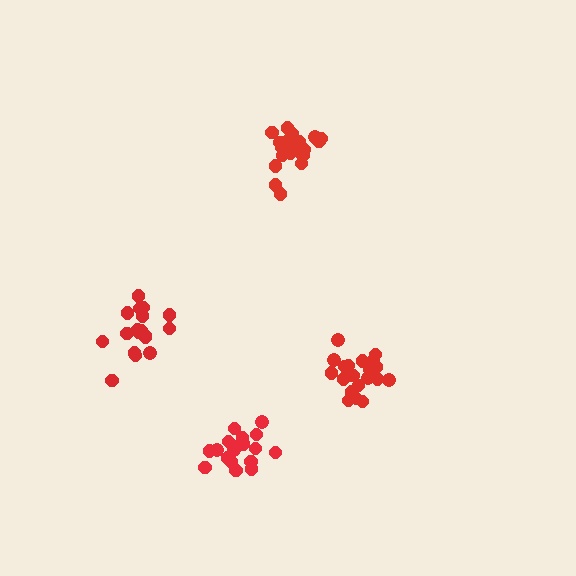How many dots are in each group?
Group 1: 21 dots, Group 2: 19 dots, Group 3: 20 dots, Group 4: 19 dots (79 total).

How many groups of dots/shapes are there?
There are 4 groups.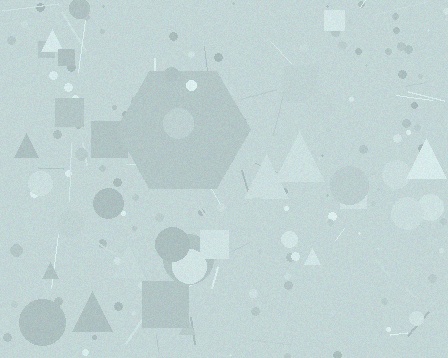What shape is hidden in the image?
A hexagon is hidden in the image.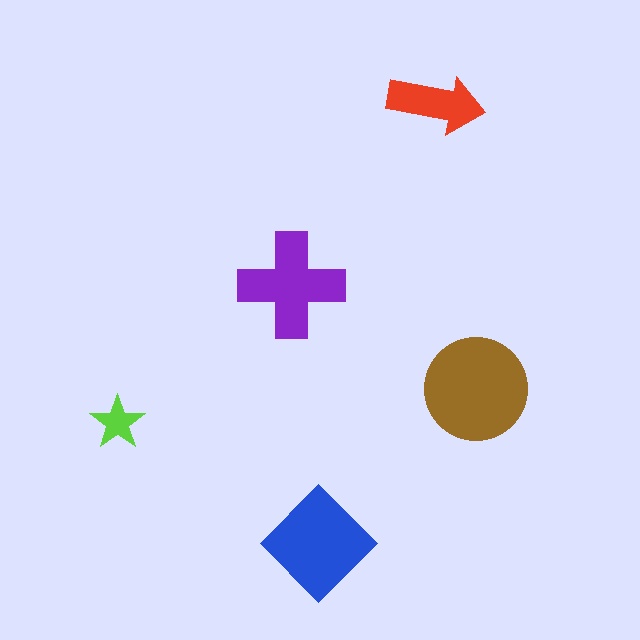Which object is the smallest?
The lime star.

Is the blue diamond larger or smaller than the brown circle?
Smaller.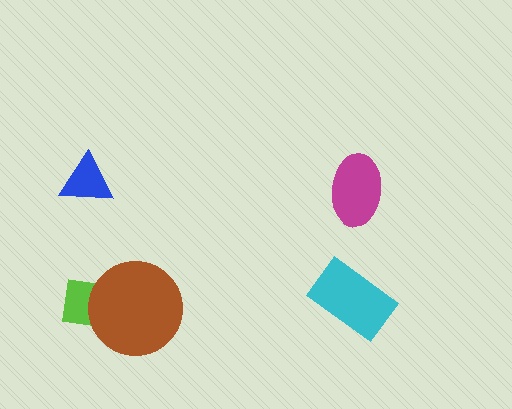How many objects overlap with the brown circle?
1 object overlaps with the brown circle.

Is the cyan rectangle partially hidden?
No, no other shape covers it.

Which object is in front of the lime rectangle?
The brown circle is in front of the lime rectangle.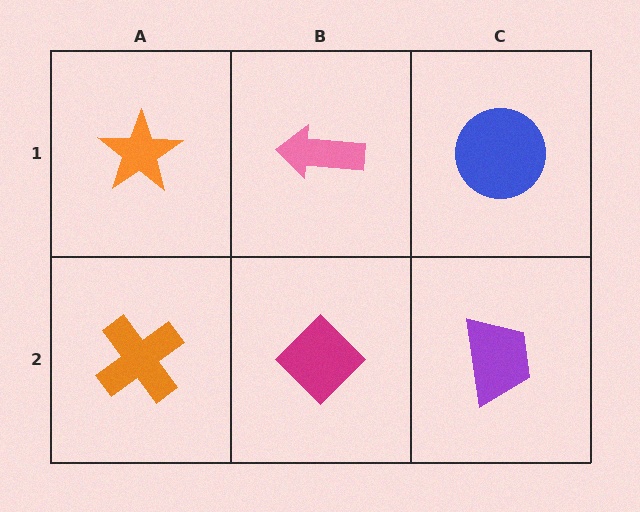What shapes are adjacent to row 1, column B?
A magenta diamond (row 2, column B), an orange star (row 1, column A), a blue circle (row 1, column C).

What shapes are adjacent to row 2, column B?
A pink arrow (row 1, column B), an orange cross (row 2, column A), a purple trapezoid (row 2, column C).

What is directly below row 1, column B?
A magenta diamond.